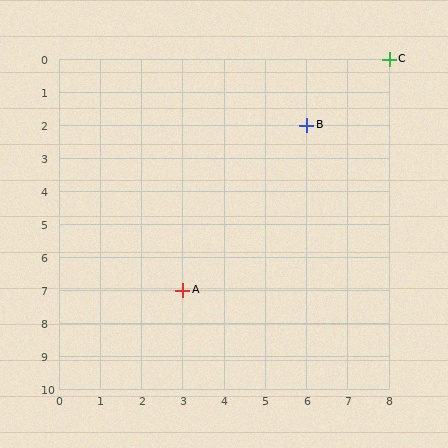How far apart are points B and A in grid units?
Points B and A are 3 columns and 5 rows apart (about 5.8 grid units diagonally).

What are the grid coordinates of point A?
Point A is at grid coordinates (3, 7).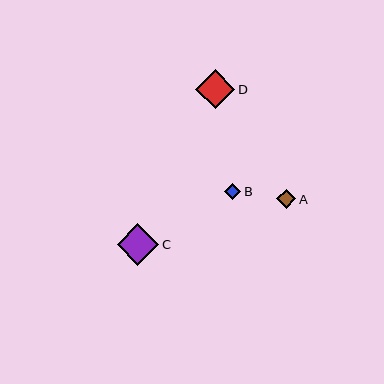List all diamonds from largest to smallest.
From largest to smallest: C, D, A, B.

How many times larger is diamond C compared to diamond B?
Diamond C is approximately 2.6 times the size of diamond B.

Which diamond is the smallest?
Diamond B is the smallest with a size of approximately 16 pixels.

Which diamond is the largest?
Diamond C is the largest with a size of approximately 42 pixels.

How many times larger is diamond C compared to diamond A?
Diamond C is approximately 2.2 times the size of diamond A.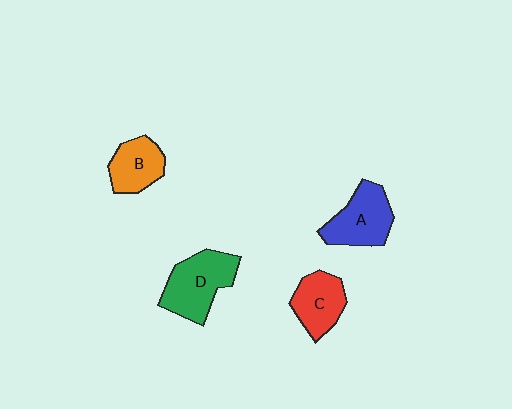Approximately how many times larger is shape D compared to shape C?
Approximately 1.4 times.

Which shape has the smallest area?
Shape B (orange).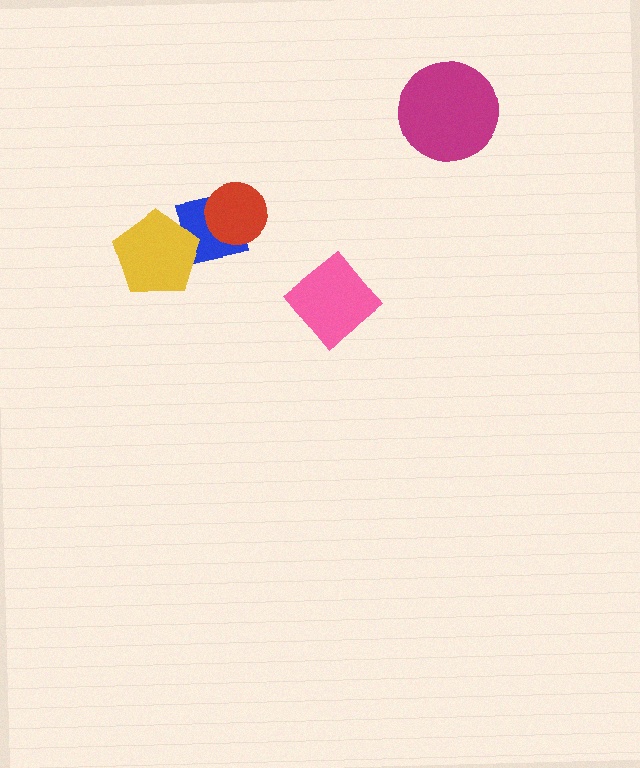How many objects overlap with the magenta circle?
0 objects overlap with the magenta circle.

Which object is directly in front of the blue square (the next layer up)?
The yellow pentagon is directly in front of the blue square.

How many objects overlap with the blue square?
2 objects overlap with the blue square.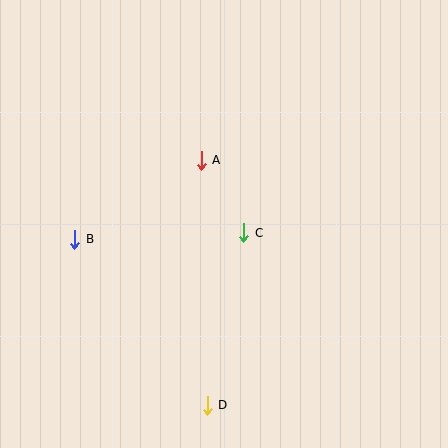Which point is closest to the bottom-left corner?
Point D is closest to the bottom-left corner.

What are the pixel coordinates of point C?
Point C is at (244, 233).